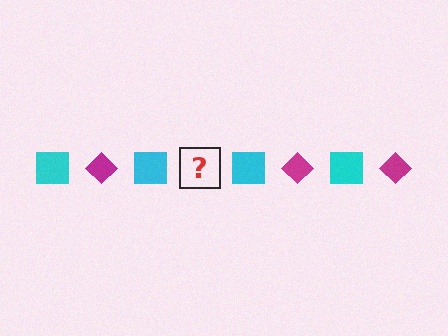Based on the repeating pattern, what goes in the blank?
The blank should be a magenta diamond.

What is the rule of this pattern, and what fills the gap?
The rule is that the pattern alternates between cyan square and magenta diamond. The gap should be filled with a magenta diamond.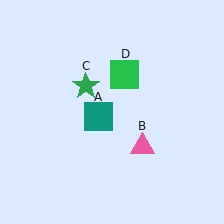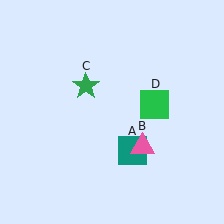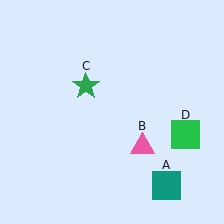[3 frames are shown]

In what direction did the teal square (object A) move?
The teal square (object A) moved down and to the right.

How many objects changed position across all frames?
2 objects changed position: teal square (object A), green square (object D).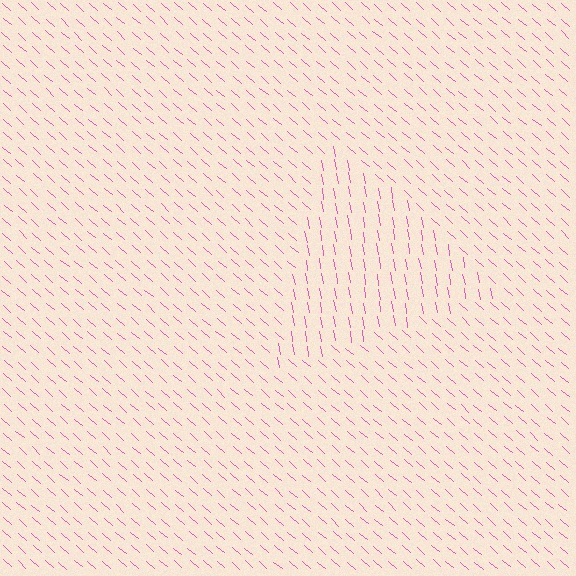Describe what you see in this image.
The image is filled with small pink line segments. A triangle region in the image has lines oriented differently from the surrounding lines, creating a visible texture boundary.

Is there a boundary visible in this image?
Yes, there is a texture boundary formed by a change in line orientation.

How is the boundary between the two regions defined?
The boundary is defined purely by a change in line orientation (approximately 39 degrees difference). All lines are the same color and thickness.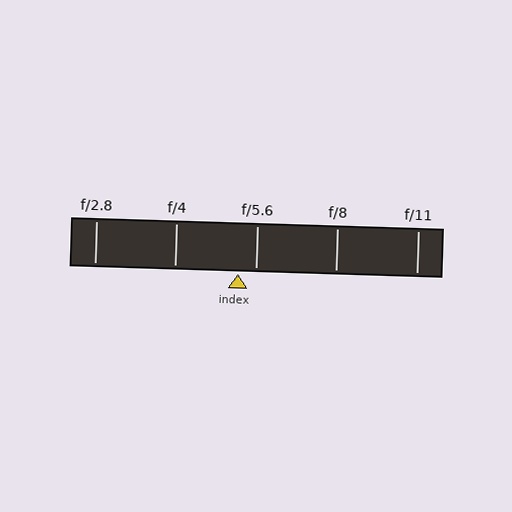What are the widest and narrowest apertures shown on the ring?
The widest aperture shown is f/2.8 and the narrowest is f/11.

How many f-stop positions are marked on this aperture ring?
There are 5 f-stop positions marked.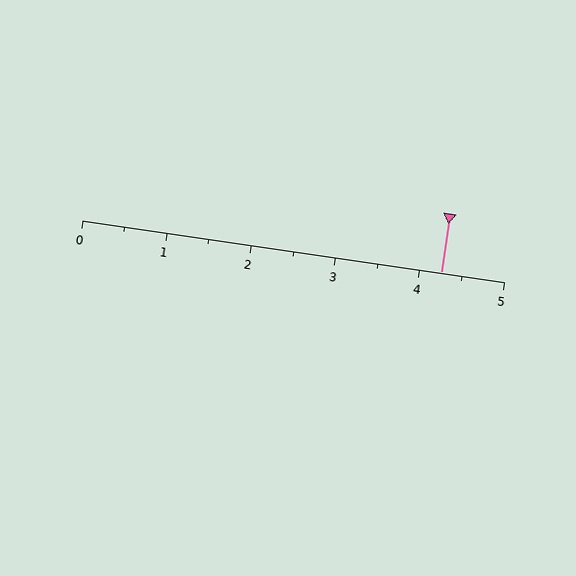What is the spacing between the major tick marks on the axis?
The major ticks are spaced 1 apart.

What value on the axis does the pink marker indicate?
The marker indicates approximately 4.2.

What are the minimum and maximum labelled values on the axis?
The axis runs from 0 to 5.